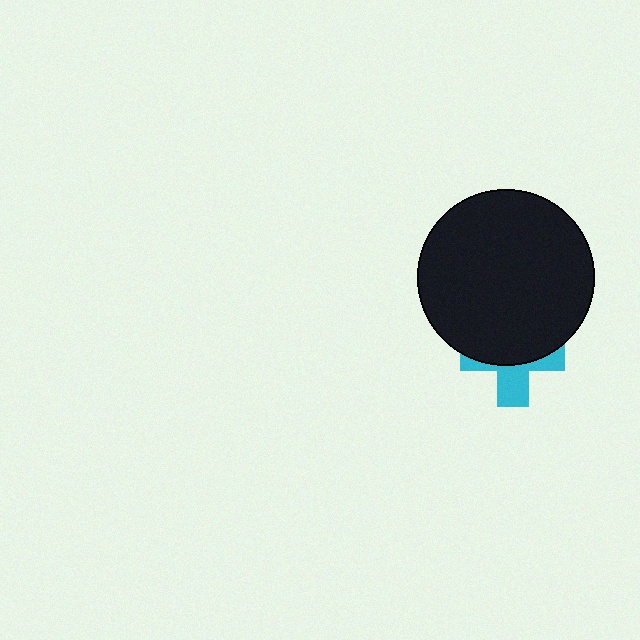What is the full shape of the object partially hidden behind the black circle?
The partially hidden object is a cyan cross.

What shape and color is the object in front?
The object in front is a black circle.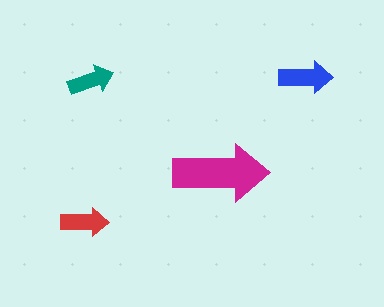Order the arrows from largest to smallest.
the magenta one, the blue one, the red one, the teal one.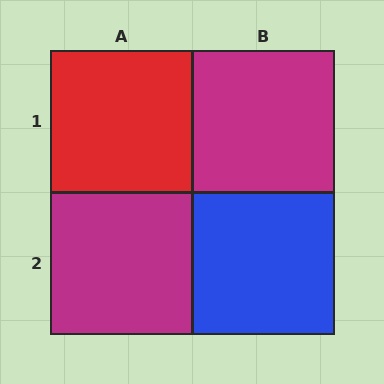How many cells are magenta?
2 cells are magenta.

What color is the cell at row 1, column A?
Red.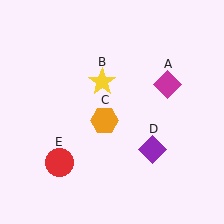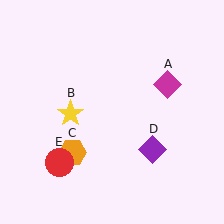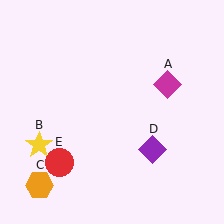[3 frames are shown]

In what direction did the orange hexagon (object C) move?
The orange hexagon (object C) moved down and to the left.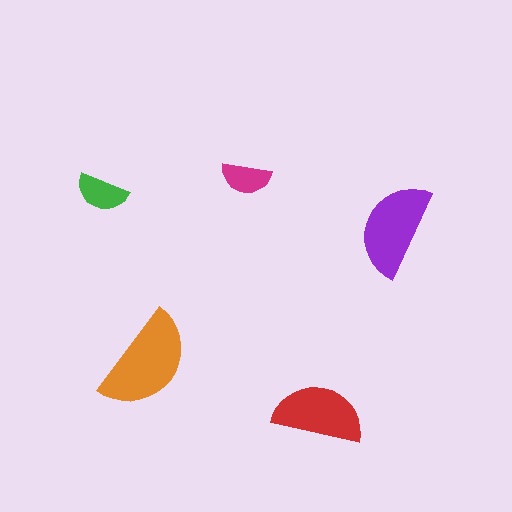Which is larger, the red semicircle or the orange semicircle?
The orange one.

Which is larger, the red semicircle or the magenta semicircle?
The red one.